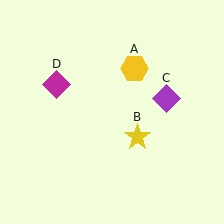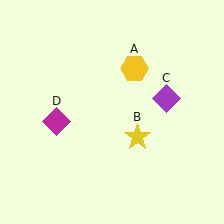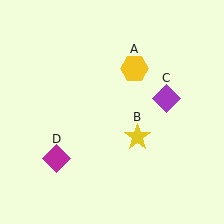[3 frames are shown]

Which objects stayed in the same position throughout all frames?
Yellow hexagon (object A) and yellow star (object B) and purple diamond (object C) remained stationary.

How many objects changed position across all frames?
1 object changed position: magenta diamond (object D).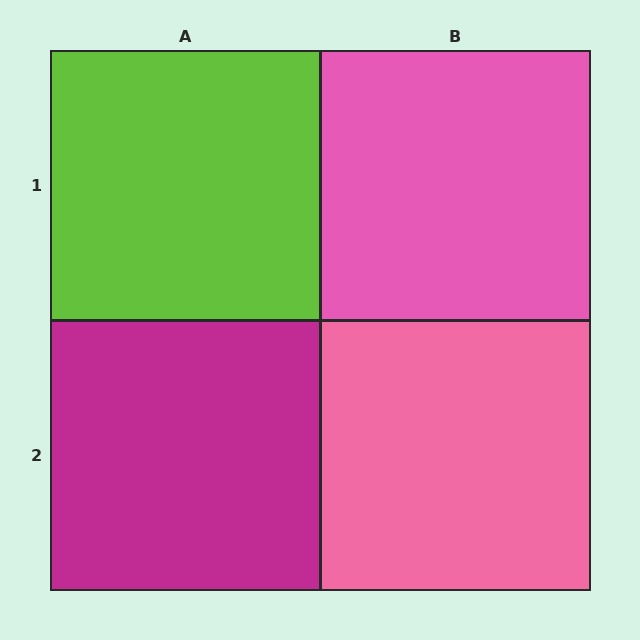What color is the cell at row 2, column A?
Magenta.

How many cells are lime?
1 cell is lime.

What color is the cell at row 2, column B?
Pink.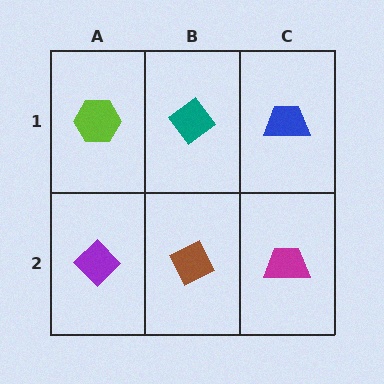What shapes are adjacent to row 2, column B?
A teal diamond (row 1, column B), a purple diamond (row 2, column A), a magenta trapezoid (row 2, column C).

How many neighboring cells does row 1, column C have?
2.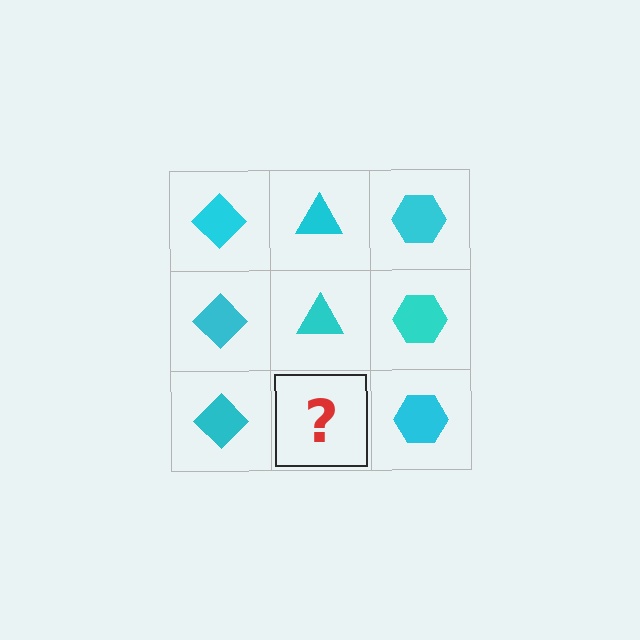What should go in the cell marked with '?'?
The missing cell should contain a cyan triangle.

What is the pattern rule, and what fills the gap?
The rule is that each column has a consistent shape. The gap should be filled with a cyan triangle.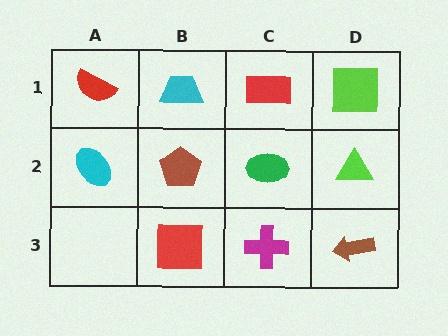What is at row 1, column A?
A red semicircle.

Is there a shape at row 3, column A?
No, that cell is empty.